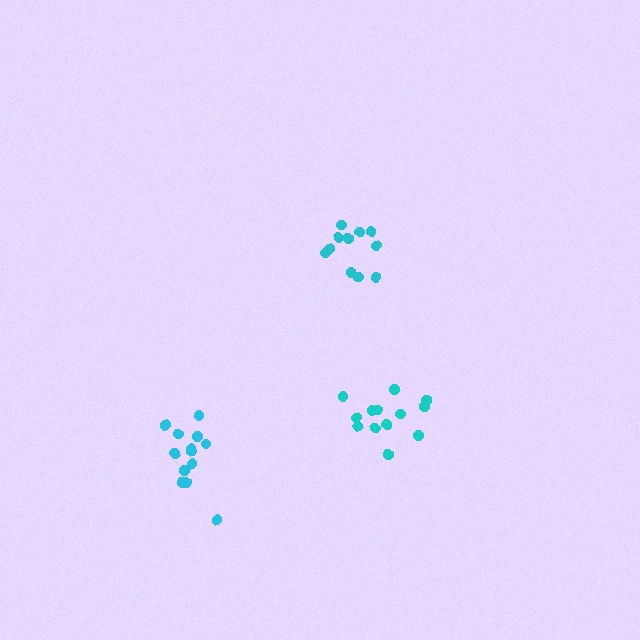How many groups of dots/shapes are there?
There are 3 groups.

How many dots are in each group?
Group 1: 13 dots, Group 2: 11 dots, Group 3: 13 dots (37 total).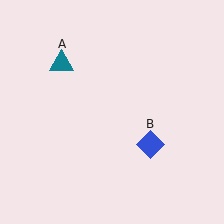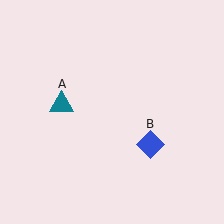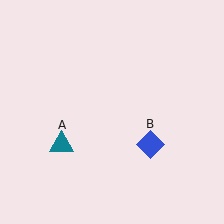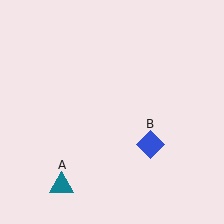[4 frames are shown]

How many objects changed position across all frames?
1 object changed position: teal triangle (object A).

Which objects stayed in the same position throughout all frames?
Blue diamond (object B) remained stationary.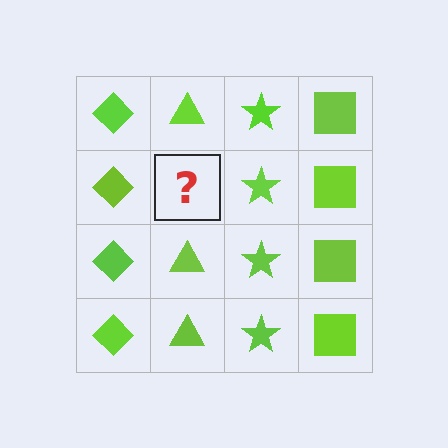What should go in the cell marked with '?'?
The missing cell should contain a lime triangle.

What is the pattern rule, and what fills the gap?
The rule is that each column has a consistent shape. The gap should be filled with a lime triangle.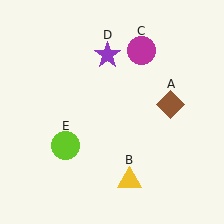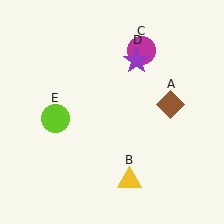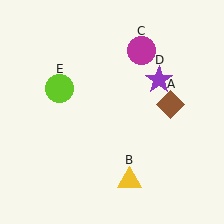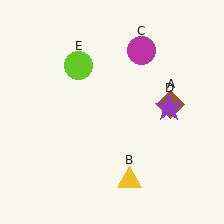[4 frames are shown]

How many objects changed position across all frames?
2 objects changed position: purple star (object D), lime circle (object E).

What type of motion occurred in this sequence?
The purple star (object D), lime circle (object E) rotated clockwise around the center of the scene.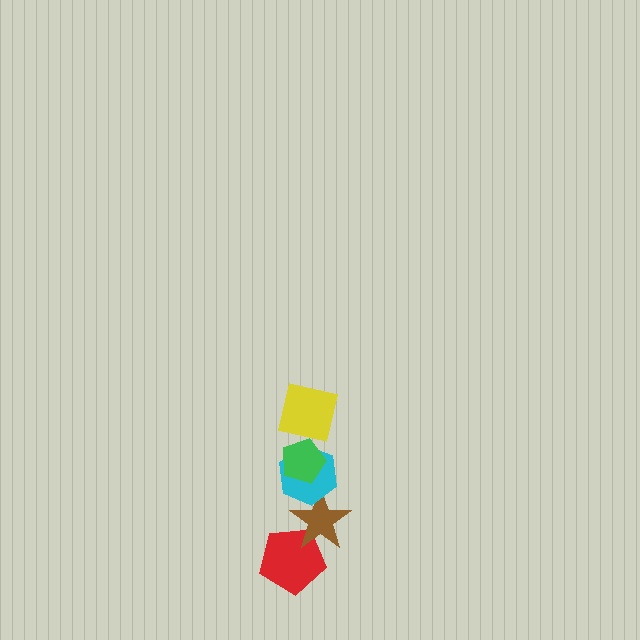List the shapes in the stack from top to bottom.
From top to bottom: the yellow square, the green pentagon, the cyan hexagon, the brown star, the red pentagon.